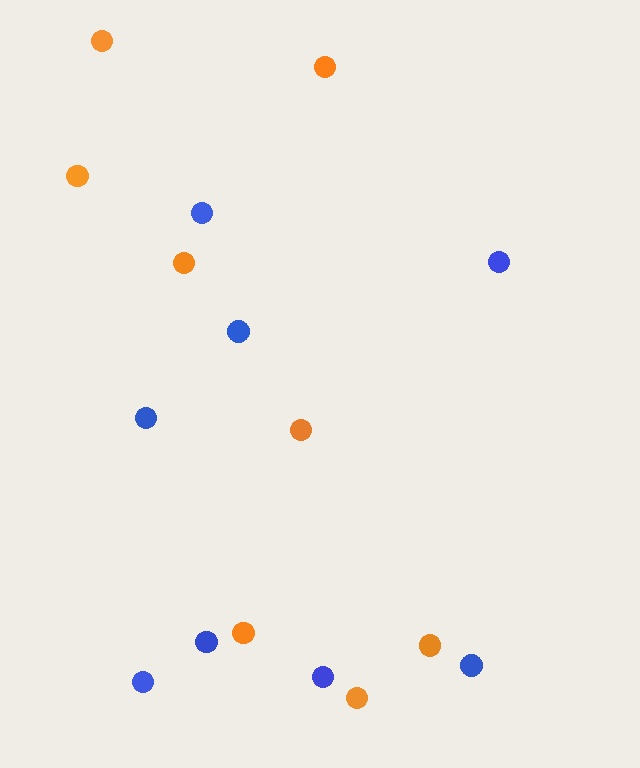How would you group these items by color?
There are 2 groups: one group of orange circles (8) and one group of blue circles (8).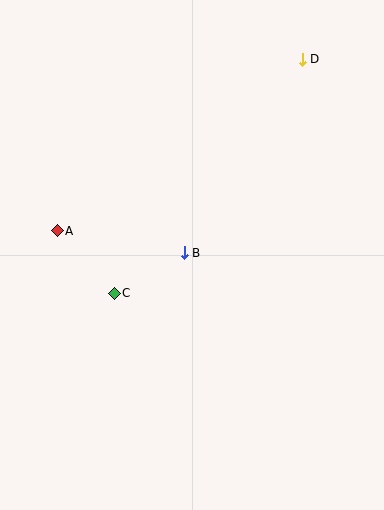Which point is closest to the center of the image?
Point B at (184, 253) is closest to the center.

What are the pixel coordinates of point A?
Point A is at (57, 231).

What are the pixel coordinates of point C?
Point C is at (114, 293).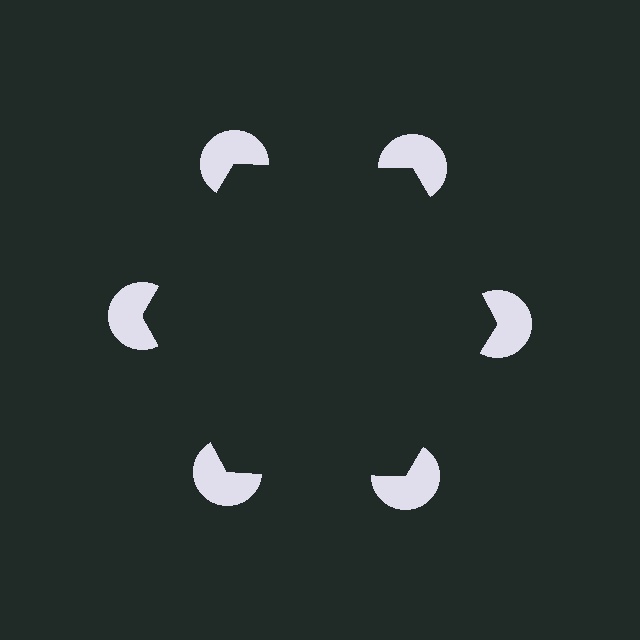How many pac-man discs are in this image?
There are 6 — one at each vertex of the illusory hexagon.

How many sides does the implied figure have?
6 sides.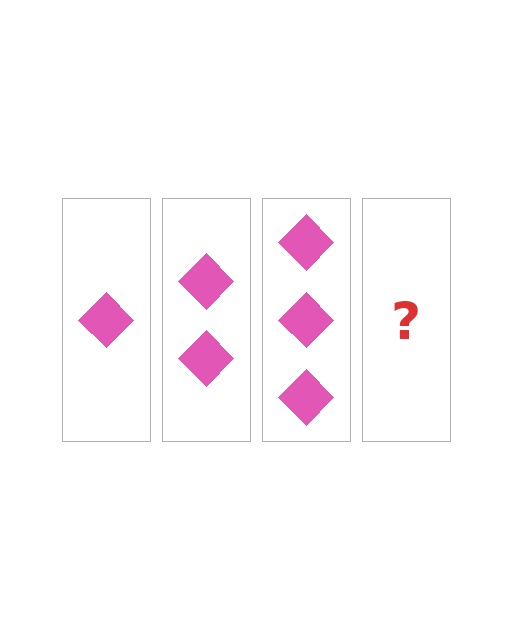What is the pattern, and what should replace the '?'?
The pattern is that each step adds one more diamond. The '?' should be 4 diamonds.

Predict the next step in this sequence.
The next step is 4 diamonds.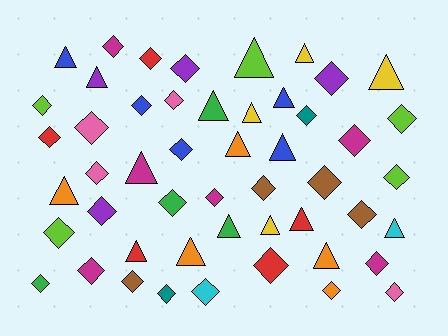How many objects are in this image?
There are 50 objects.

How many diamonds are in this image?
There are 31 diamonds.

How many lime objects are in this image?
There are 5 lime objects.